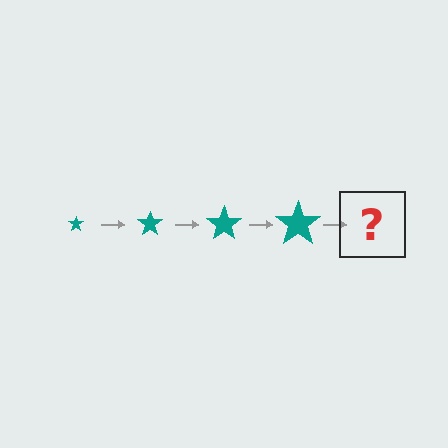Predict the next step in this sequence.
The next step is a teal star, larger than the previous one.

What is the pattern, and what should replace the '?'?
The pattern is that the star gets progressively larger each step. The '?' should be a teal star, larger than the previous one.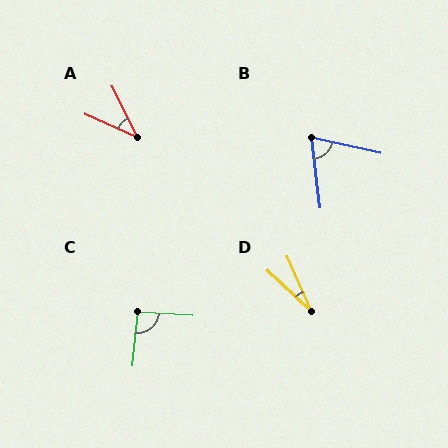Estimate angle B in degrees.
Approximately 71 degrees.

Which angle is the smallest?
D, at approximately 23 degrees.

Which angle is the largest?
C, at approximately 92 degrees.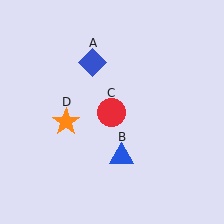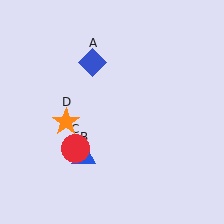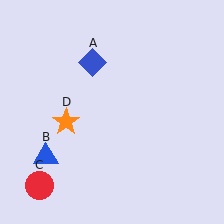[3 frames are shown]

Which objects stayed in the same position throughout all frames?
Blue diamond (object A) and orange star (object D) remained stationary.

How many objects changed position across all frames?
2 objects changed position: blue triangle (object B), red circle (object C).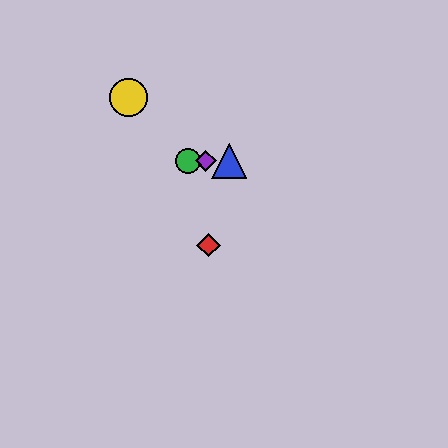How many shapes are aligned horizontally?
3 shapes (the blue triangle, the green circle, the purple diamond) are aligned horizontally.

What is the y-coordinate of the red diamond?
The red diamond is at y≈245.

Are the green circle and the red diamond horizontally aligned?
No, the green circle is at y≈161 and the red diamond is at y≈245.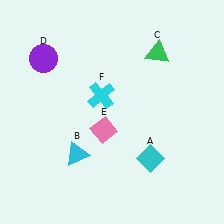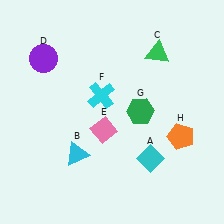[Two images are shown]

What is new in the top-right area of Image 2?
A green hexagon (G) was added in the top-right area of Image 2.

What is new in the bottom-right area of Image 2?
An orange pentagon (H) was added in the bottom-right area of Image 2.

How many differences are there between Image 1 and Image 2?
There are 2 differences between the two images.